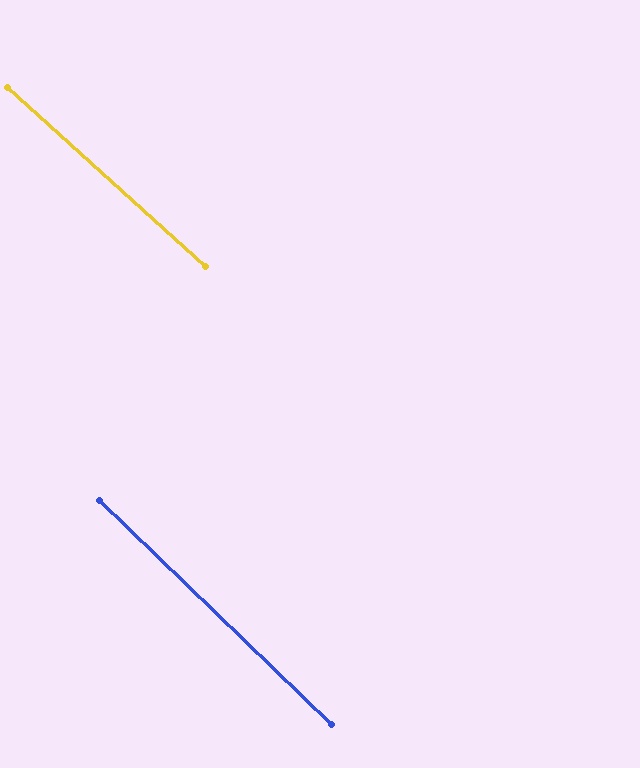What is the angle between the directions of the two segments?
Approximately 2 degrees.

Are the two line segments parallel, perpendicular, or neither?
Parallel — their directions differ by only 1.7°.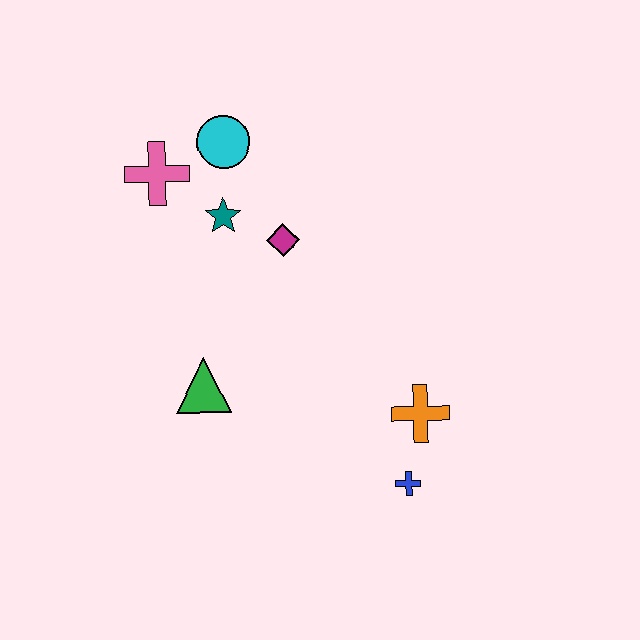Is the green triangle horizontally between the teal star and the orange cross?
No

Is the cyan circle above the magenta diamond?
Yes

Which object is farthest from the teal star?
The blue cross is farthest from the teal star.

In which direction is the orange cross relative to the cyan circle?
The orange cross is below the cyan circle.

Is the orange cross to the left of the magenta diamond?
No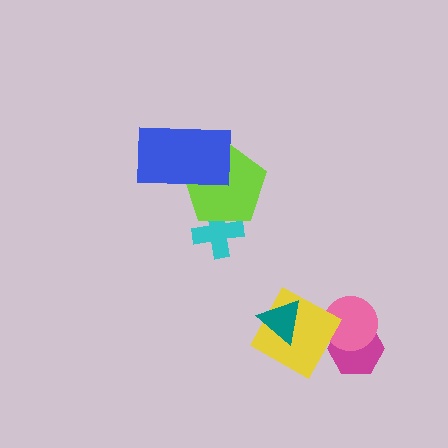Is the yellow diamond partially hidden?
Yes, it is partially covered by another shape.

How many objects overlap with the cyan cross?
1 object overlaps with the cyan cross.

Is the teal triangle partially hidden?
No, no other shape covers it.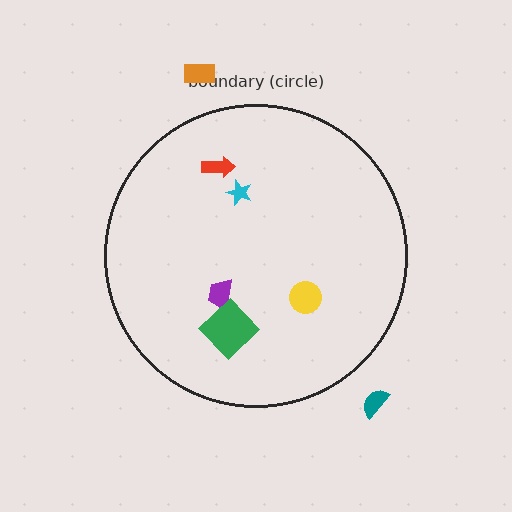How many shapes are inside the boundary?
5 inside, 2 outside.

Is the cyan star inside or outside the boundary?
Inside.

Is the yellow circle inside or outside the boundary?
Inside.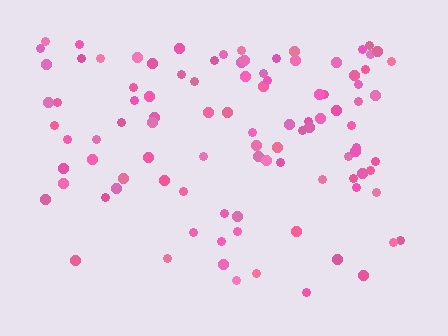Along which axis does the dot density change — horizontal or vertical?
Vertical.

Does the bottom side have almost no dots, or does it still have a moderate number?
Still a moderate number, just noticeably fewer than the top.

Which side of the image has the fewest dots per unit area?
The bottom.